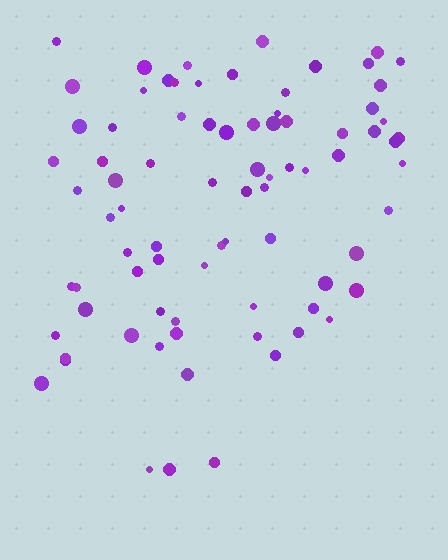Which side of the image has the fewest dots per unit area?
The bottom.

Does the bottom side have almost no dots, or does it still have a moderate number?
Still a moderate number, just noticeably fewer than the top.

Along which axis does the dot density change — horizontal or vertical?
Vertical.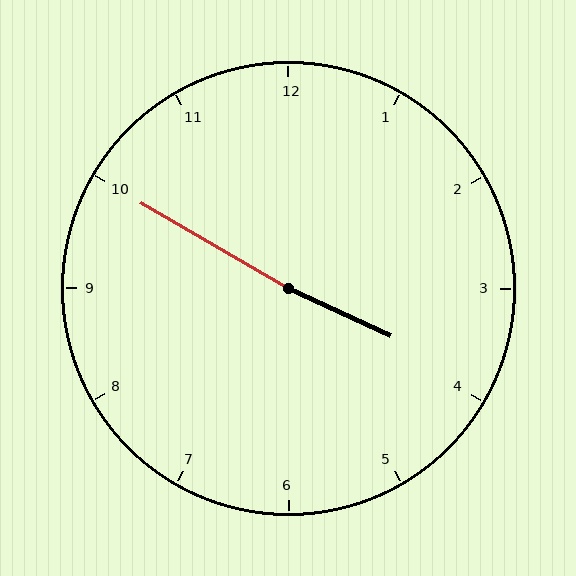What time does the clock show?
3:50.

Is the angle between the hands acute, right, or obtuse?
It is obtuse.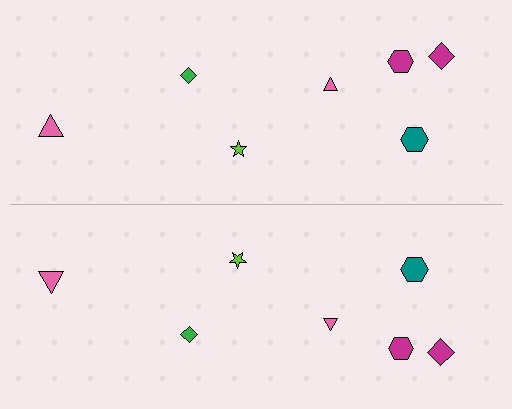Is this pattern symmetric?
Yes, this pattern has bilateral (reflection) symmetry.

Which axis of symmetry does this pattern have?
The pattern has a horizontal axis of symmetry running through the center of the image.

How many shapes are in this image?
There are 14 shapes in this image.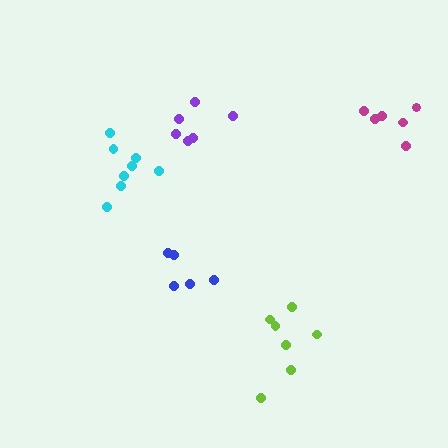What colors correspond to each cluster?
The clusters are colored: cyan, blue, purple, lime, magenta.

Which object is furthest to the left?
The cyan cluster is leftmost.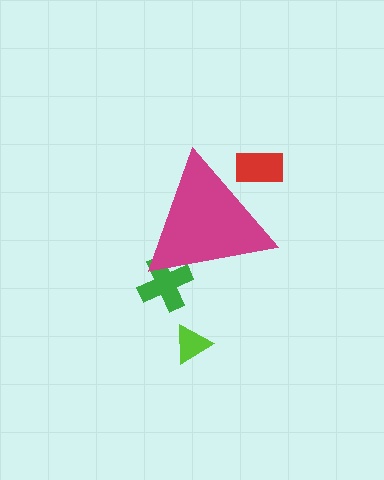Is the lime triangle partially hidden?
No, the lime triangle is fully visible.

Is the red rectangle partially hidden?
Yes, the red rectangle is partially hidden behind the magenta triangle.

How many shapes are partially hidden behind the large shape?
2 shapes are partially hidden.